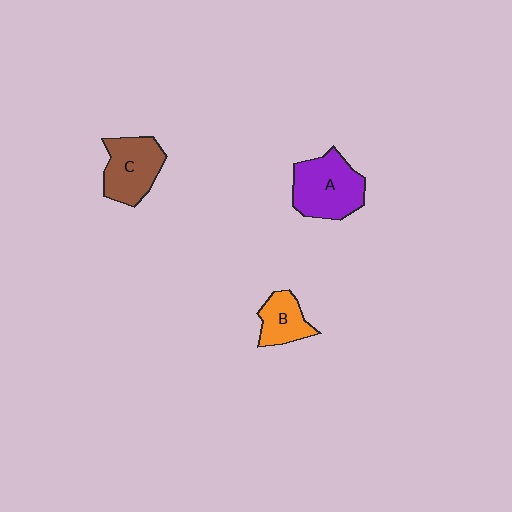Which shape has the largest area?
Shape A (purple).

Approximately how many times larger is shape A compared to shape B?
Approximately 1.8 times.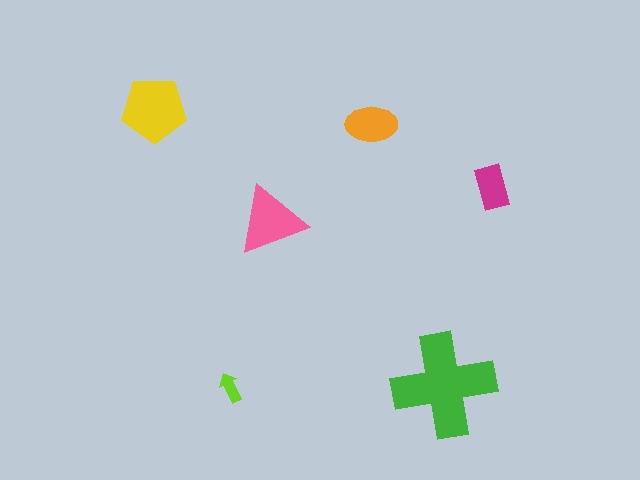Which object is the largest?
The green cross.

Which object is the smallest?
The lime arrow.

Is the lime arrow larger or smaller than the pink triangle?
Smaller.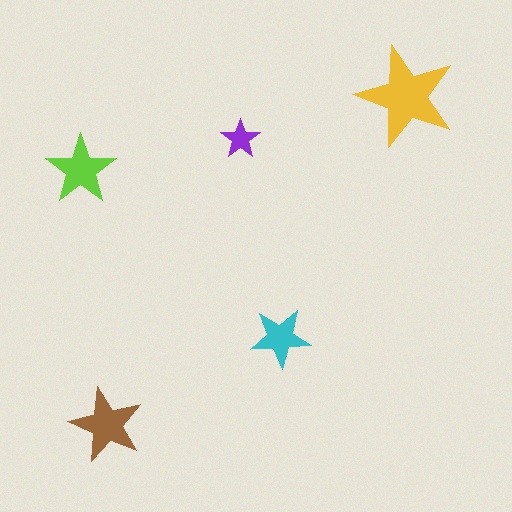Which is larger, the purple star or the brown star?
The brown one.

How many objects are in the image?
There are 5 objects in the image.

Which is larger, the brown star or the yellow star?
The yellow one.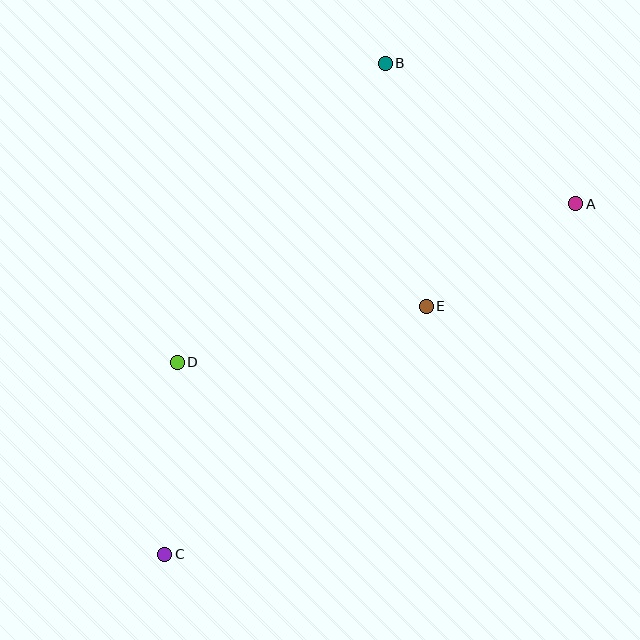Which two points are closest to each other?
Points A and E are closest to each other.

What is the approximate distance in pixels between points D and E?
The distance between D and E is approximately 255 pixels.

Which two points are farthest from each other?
Points A and C are farthest from each other.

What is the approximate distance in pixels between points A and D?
The distance between A and D is approximately 429 pixels.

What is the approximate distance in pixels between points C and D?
The distance between C and D is approximately 192 pixels.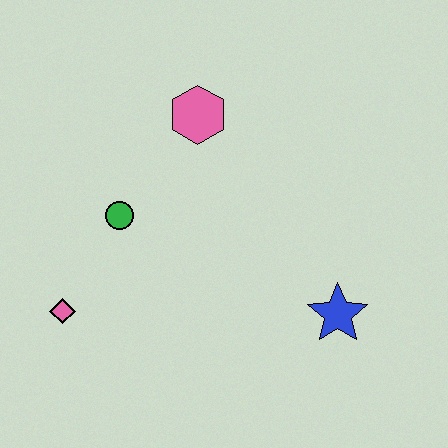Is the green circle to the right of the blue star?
No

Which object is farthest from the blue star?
The pink diamond is farthest from the blue star.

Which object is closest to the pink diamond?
The green circle is closest to the pink diamond.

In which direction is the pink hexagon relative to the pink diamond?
The pink hexagon is above the pink diamond.